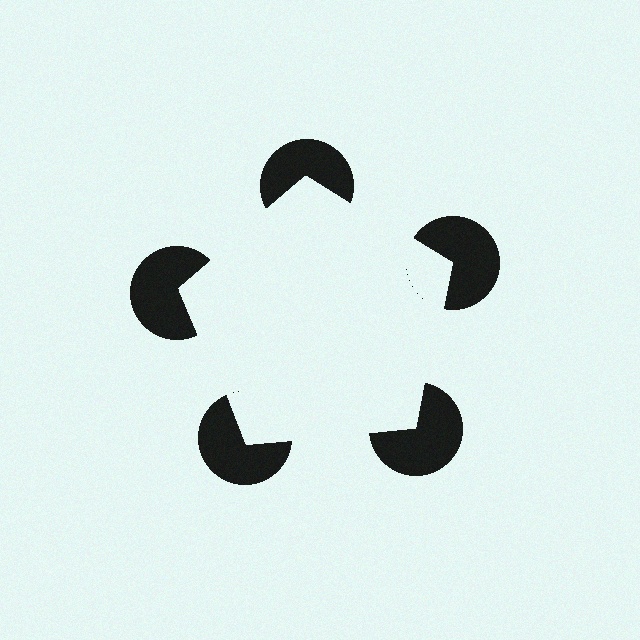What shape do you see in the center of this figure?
An illusory pentagon — its edges are inferred from the aligned wedge cuts in the pac-man discs, not physically drawn.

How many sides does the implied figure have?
5 sides.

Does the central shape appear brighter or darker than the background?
It typically appears slightly brighter than the background, even though no actual brightness change is drawn.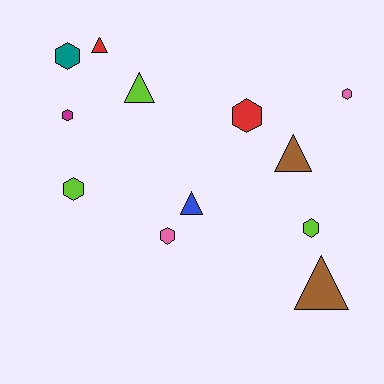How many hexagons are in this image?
There are 7 hexagons.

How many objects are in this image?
There are 12 objects.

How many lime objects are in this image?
There are 3 lime objects.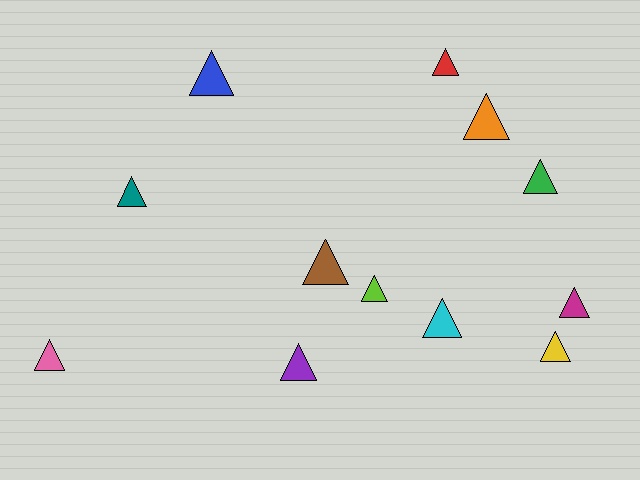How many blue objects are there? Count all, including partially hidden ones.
There is 1 blue object.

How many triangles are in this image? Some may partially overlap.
There are 12 triangles.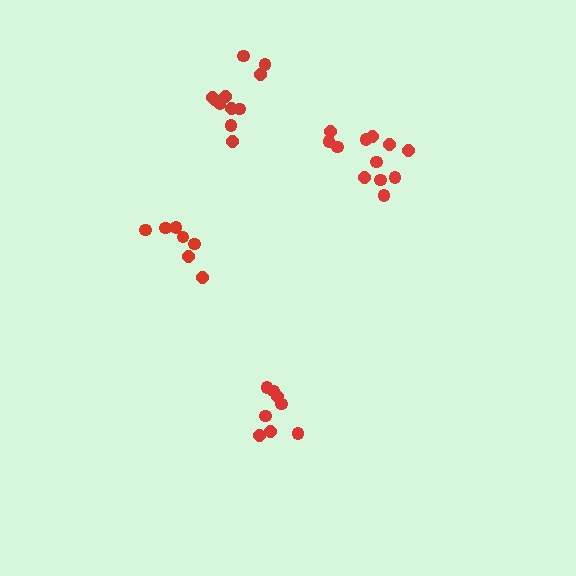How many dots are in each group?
Group 1: 12 dots, Group 2: 11 dots, Group 3: 8 dots, Group 4: 7 dots (38 total).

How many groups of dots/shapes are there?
There are 4 groups.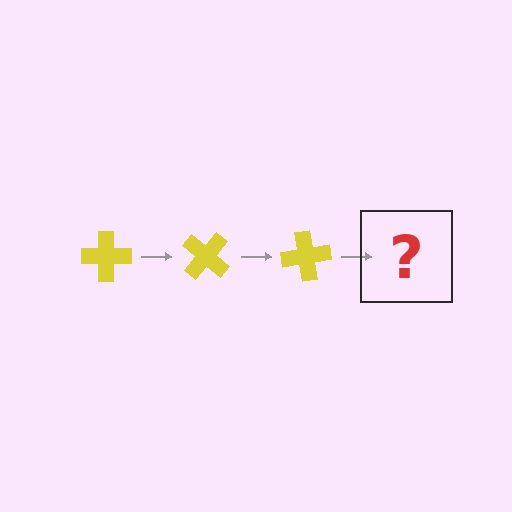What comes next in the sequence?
The next element should be a yellow cross rotated 120 degrees.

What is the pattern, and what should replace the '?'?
The pattern is that the cross rotates 40 degrees each step. The '?' should be a yellow cross rotated 120 degrees.